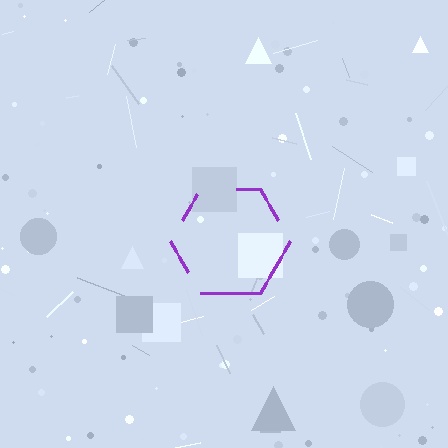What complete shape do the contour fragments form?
The contour fragments form a hexagon.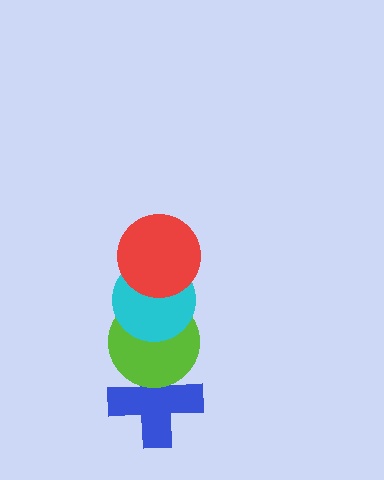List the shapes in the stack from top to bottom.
From top to bottom: the red circle, the cyan circle, the lime circle, the blue cross.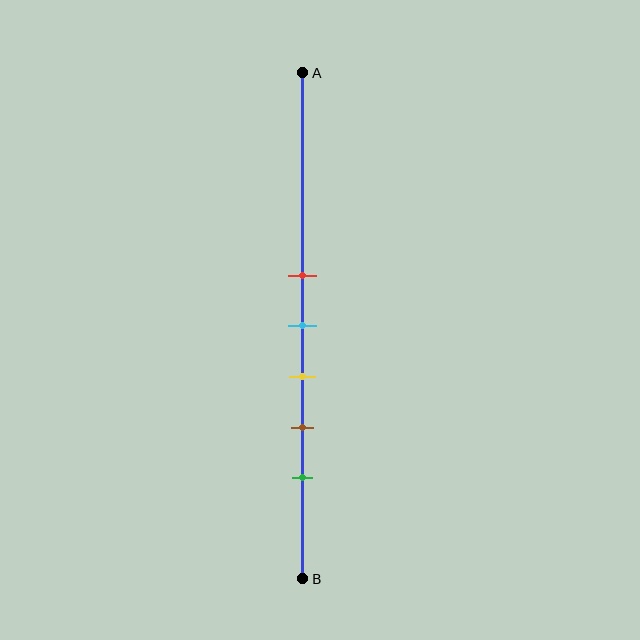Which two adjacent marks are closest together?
The red and cyan marks are the closest adjacent pair.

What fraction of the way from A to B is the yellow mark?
The yellow mark is approximately 60% (0.6) of the way from A to B.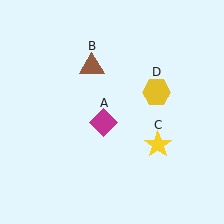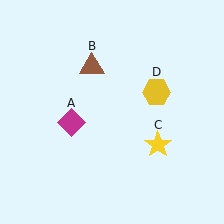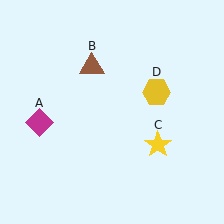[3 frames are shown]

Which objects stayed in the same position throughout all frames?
Brown triangle (object B) and yellow star (object C) and yellow hexagon (object D) remained stationary.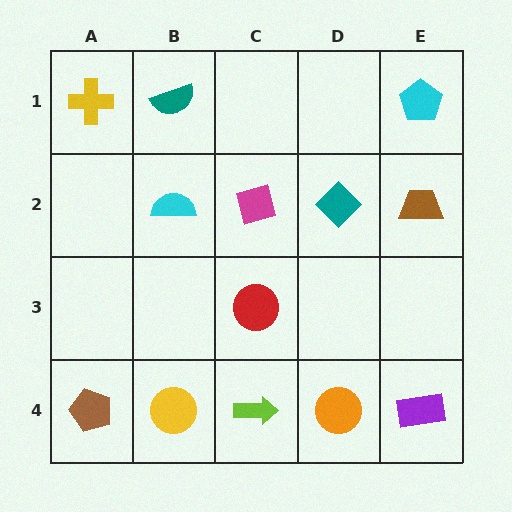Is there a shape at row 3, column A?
No, that cell is empty.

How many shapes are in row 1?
3 shapes.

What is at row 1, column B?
A teal semicircle.